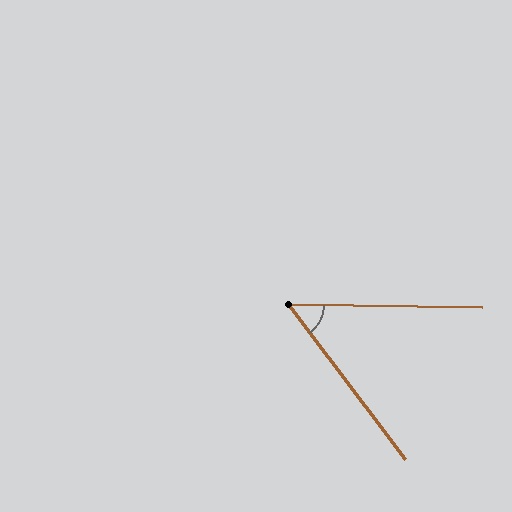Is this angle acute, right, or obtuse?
It is acute.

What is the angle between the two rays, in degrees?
Approximately 52 degrees.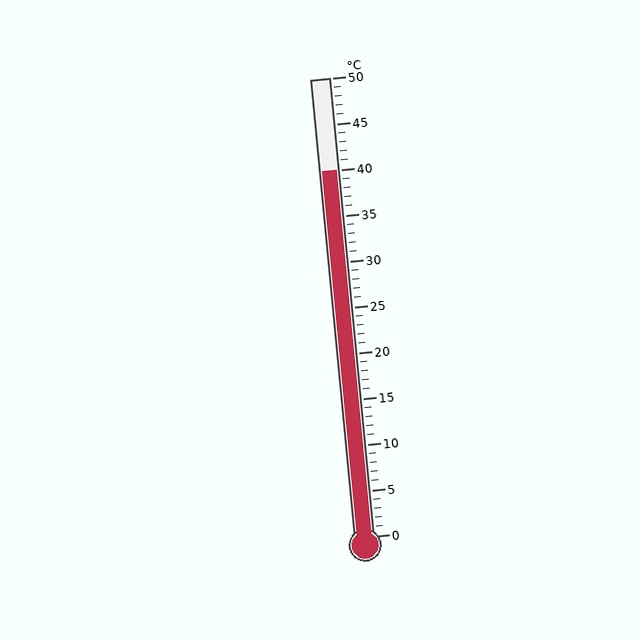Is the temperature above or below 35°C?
The temperature is above 35°C.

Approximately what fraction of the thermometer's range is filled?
The thermometer is filled to approximately 80% of its range.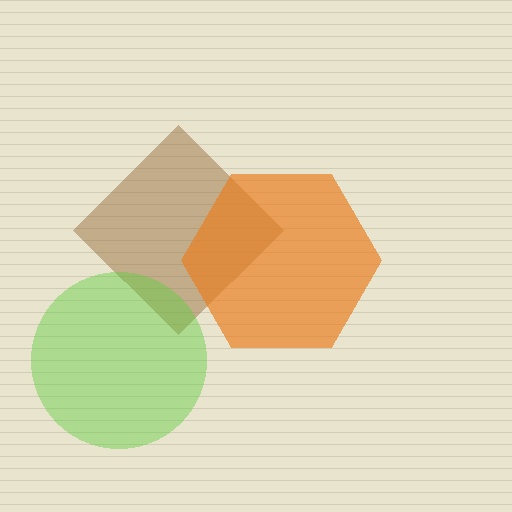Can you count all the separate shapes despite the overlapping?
Yes, there are 3 separate shapes.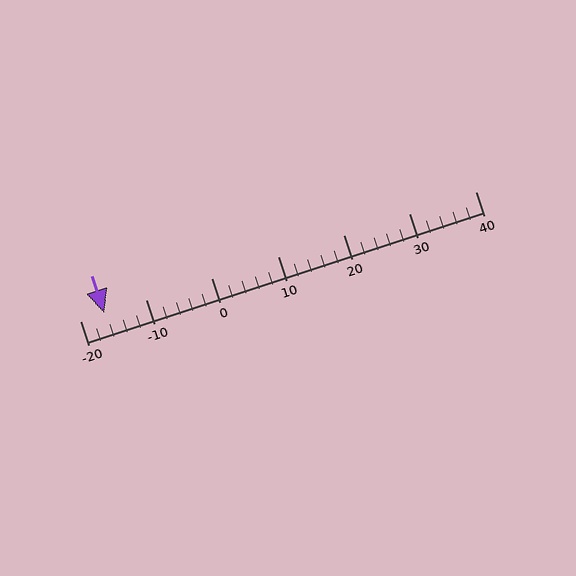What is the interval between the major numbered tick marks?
The major tick marks are spaced 10 units apart.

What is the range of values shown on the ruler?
The ruler shows values from -20 to 40.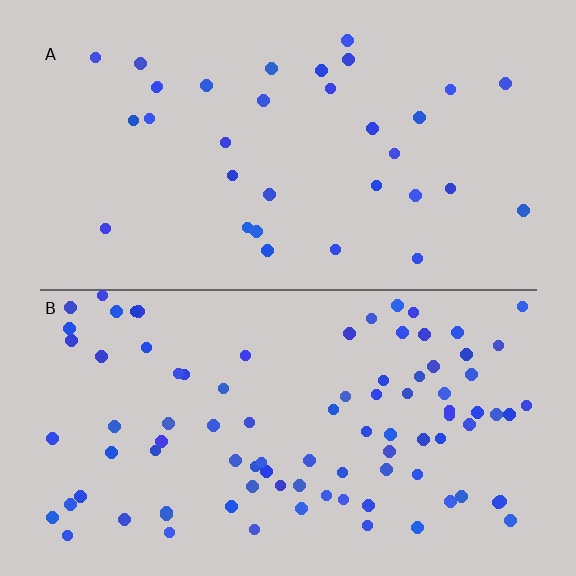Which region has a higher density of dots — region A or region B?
B (the bottom).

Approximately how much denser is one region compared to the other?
Approximately 2.7× — region B over region A.